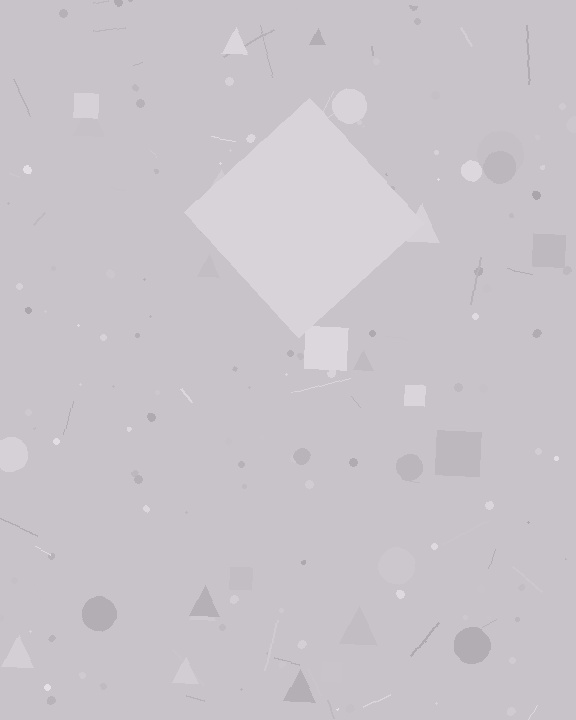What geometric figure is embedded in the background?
A diamond is embedded in the background.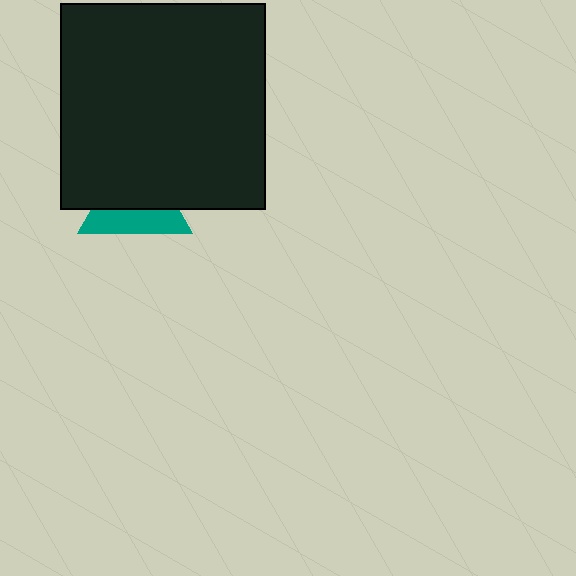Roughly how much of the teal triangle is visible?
A small part of it is visible (roughly 42%).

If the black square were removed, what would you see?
You would see the complete teal triangle.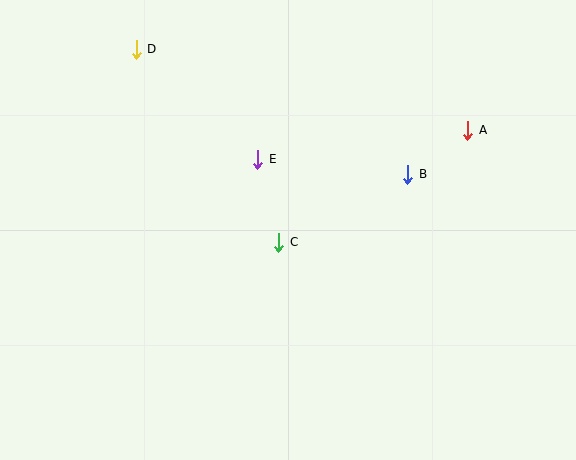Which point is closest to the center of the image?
Point C at (279, 242) is closest to the center.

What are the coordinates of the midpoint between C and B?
The midpoint between C and B is at (343, 208).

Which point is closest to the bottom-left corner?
Point C is closest to the bottom-left corner.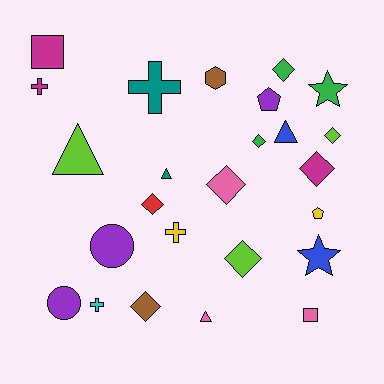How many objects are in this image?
There are 25 objects.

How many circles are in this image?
There are 2 circles.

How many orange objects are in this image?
There are no orange objects.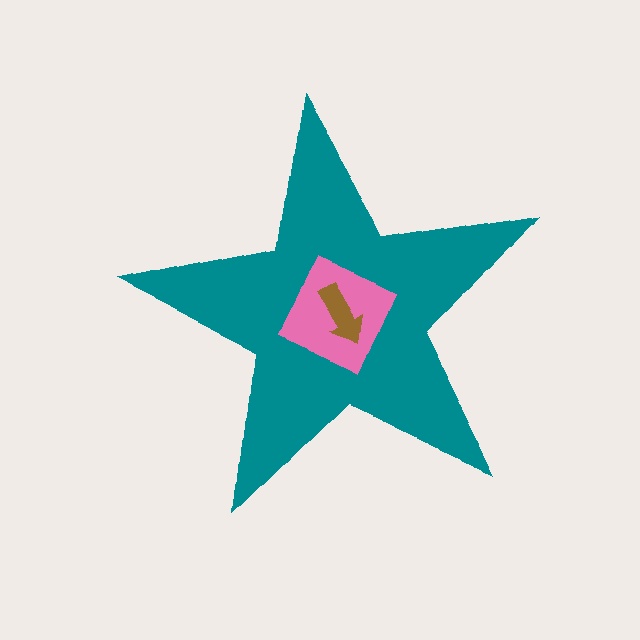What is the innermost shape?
The brown arrow.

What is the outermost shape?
The teal star.